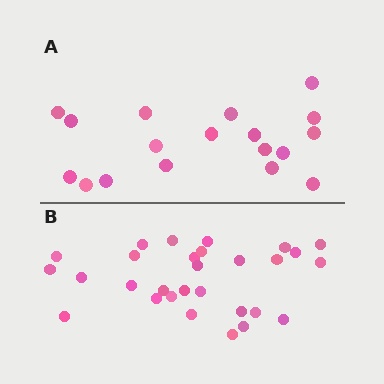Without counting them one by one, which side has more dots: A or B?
Region B (the bottom region) has more dots.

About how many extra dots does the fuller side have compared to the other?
Region B has roughly 12 or so more dots than region A.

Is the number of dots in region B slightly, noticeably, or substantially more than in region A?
Region B has substantially more. The ratio is roughly 1.6 to 1.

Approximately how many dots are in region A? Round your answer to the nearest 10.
About 20 dots. (The exact count is 18, which rounds to 20.)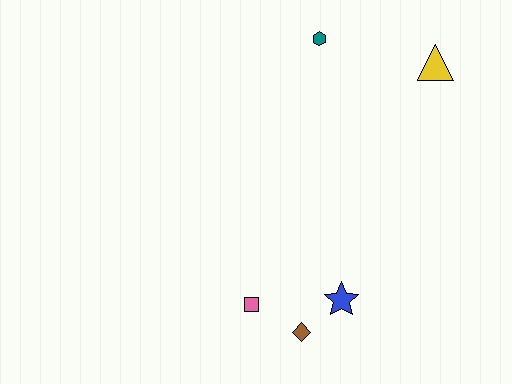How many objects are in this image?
There are 5 objects.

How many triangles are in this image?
There is 1 triangle.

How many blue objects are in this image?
There is 1 blue object.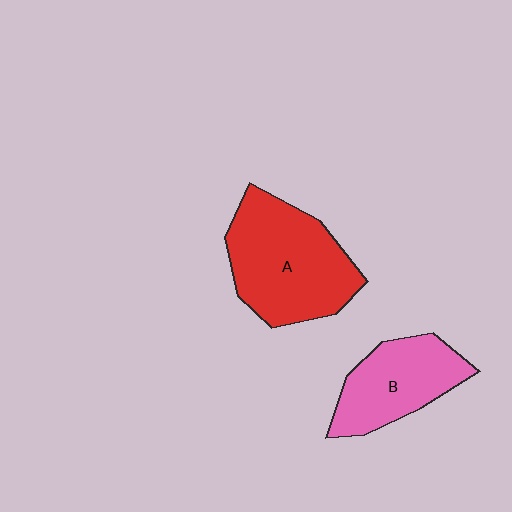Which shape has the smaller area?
Shape B (pink).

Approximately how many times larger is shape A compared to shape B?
Approximately 1.4 times.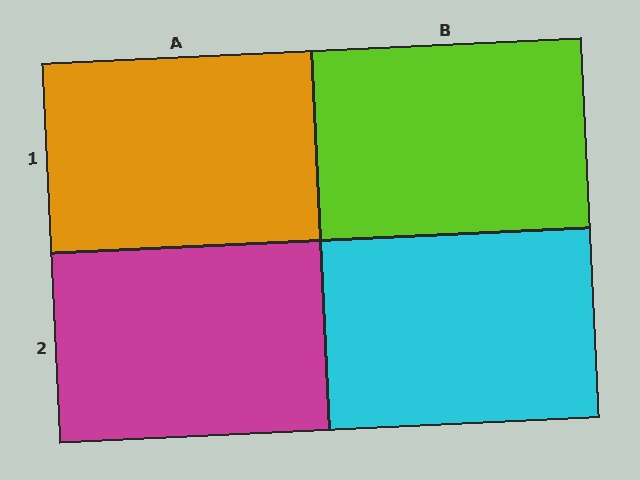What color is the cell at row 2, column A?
Magenta.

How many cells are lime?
1 cell is lime.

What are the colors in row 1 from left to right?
Orange, lime.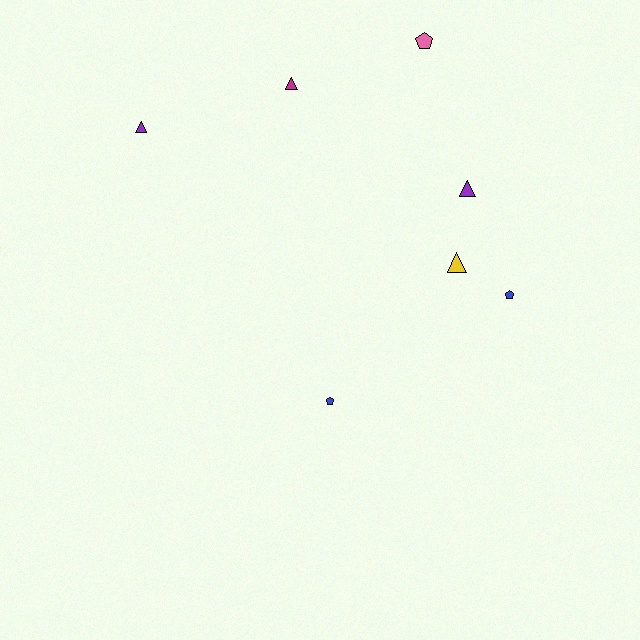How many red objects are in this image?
There are no red objects.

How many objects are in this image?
There are 7 objects.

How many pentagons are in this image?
There are 3 pentagons.